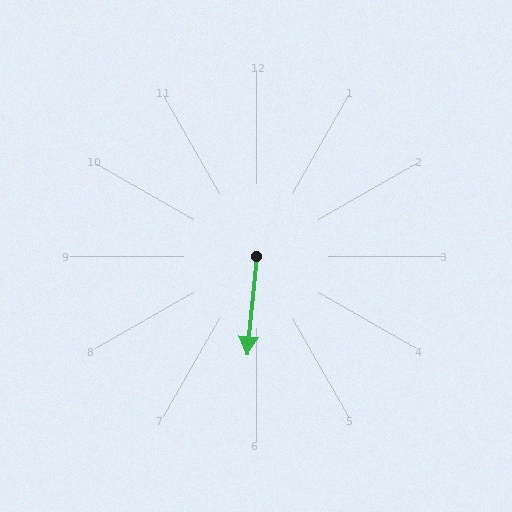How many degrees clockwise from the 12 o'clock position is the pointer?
Approximately 186 degrees.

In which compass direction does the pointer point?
South.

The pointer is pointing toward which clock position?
Roughly 6 o'clock.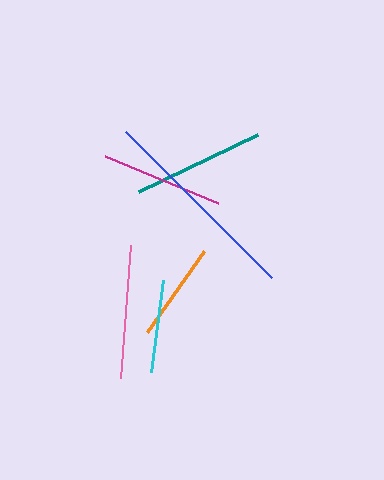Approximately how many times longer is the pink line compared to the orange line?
The pink line is approximately 1.4 times the length of the orange line.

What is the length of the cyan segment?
The cyan segment is approximately 93 pixels long.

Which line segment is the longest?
The blue line is the longest at approximately 206 pixels.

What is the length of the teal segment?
The teal segment is approximately 131 pixels long.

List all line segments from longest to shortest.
From longest to shortest: blue, pink, teal, magenta, orange, cyan.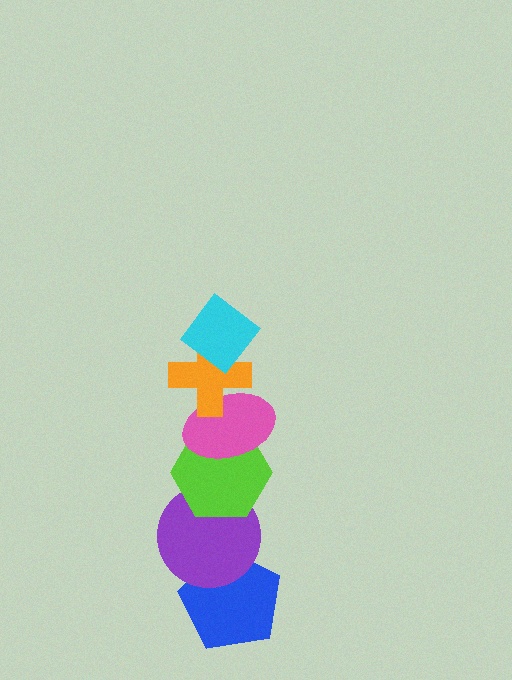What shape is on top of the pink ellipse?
The orange cross is on top of the pink ellipse.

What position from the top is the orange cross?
The orange cross is 2nd from the top.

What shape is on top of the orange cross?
The cyan diamond is on top of the orange cross.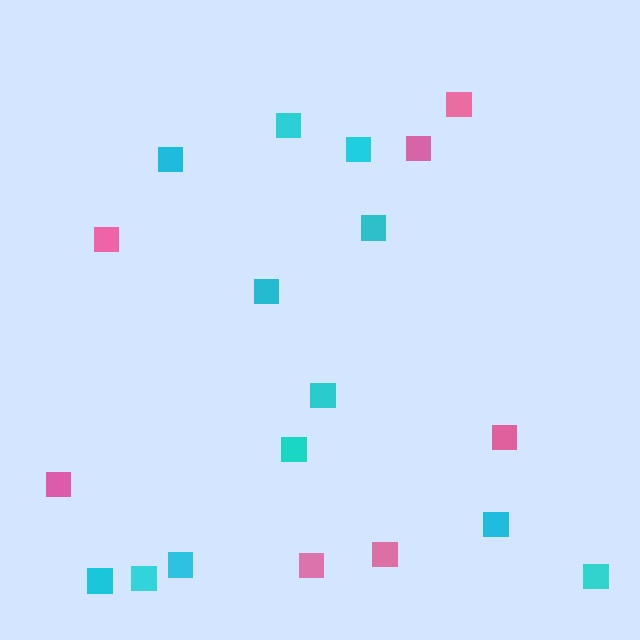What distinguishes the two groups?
There are 2 groups: one group of cyan squares (12) and one group of pink squares (7).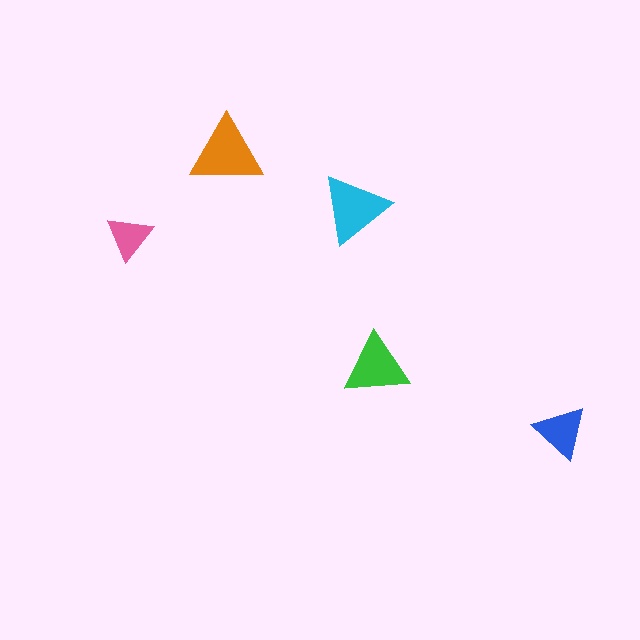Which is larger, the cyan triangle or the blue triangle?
The cyan one.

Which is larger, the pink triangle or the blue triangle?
The blue one.